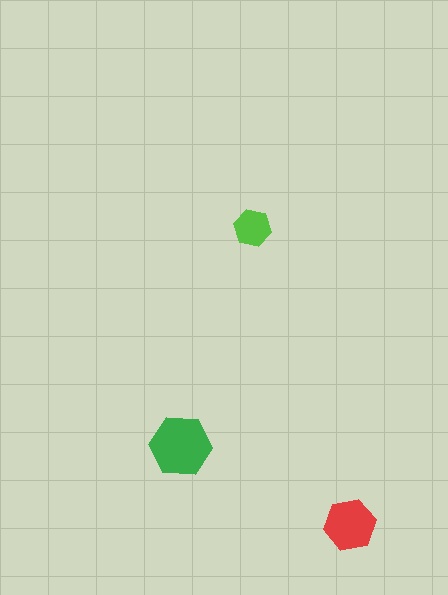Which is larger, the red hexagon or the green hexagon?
The green one.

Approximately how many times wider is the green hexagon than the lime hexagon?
About 1.5 times wider.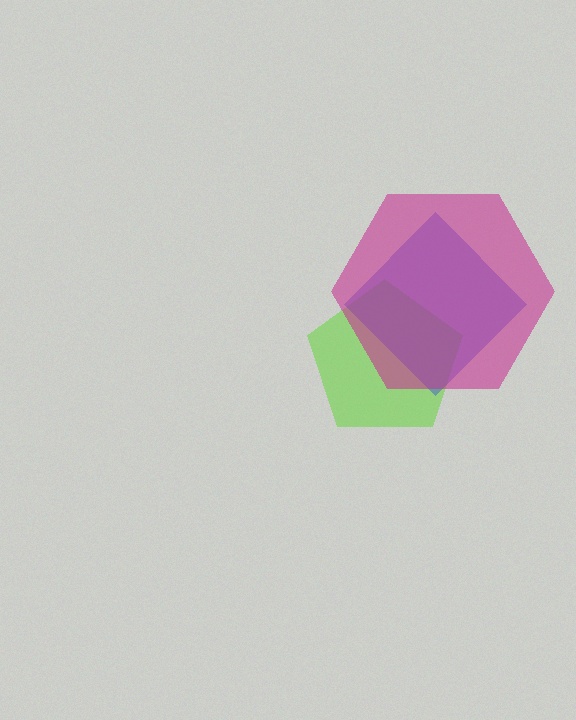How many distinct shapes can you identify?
There are 3 distinct shapes: a lime pentagon, a blue diamond, a magenta hexagon.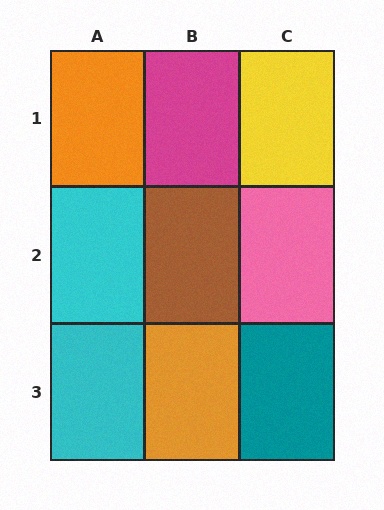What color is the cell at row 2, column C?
Pink.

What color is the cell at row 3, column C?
Teal.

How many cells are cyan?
2 cells are cyan.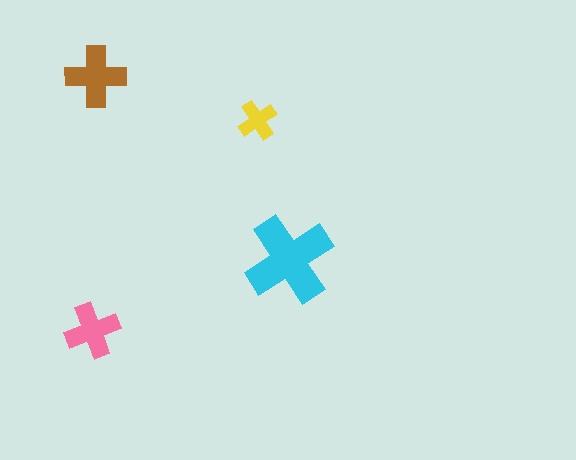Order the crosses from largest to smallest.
the cyan one, the brown one, the pink one, the yellow one.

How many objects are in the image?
There are 4 objects in the image.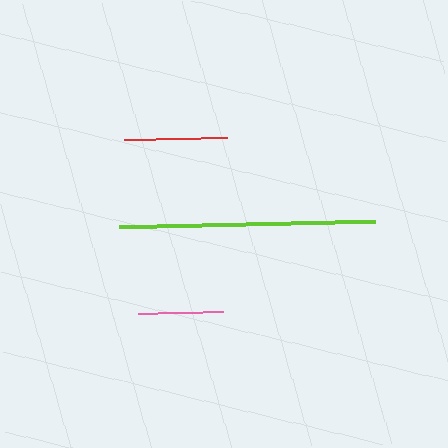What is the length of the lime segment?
The lime segment is approximately 256 pixels long.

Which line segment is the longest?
The lime line is the longest at approximately 256 pixels.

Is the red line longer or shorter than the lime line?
The lime line is longer than the red line.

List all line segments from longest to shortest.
From longest to shortest: lime, red, pink.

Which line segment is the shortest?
The pink line is the shortest at approximately 85 pixels.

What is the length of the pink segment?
The pink segment is approximately 85 pixels long.